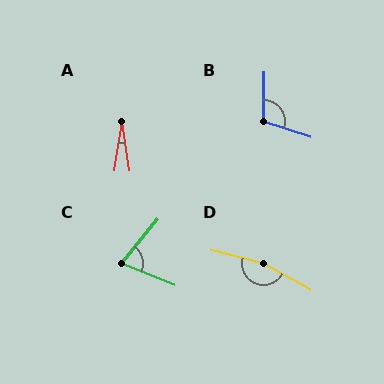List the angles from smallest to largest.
A (17°), C (73°), B (108°), D (166°).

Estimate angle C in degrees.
Approximately 73 degrees.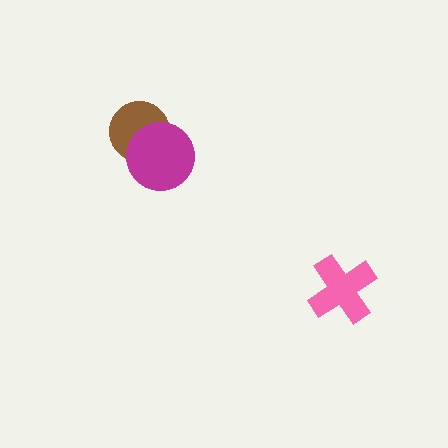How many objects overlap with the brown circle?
1 object overlaps with the brown circle.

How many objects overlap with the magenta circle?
1 object overlaps with the magenta circle.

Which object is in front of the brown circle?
The magenta circle is in front of the brown circle.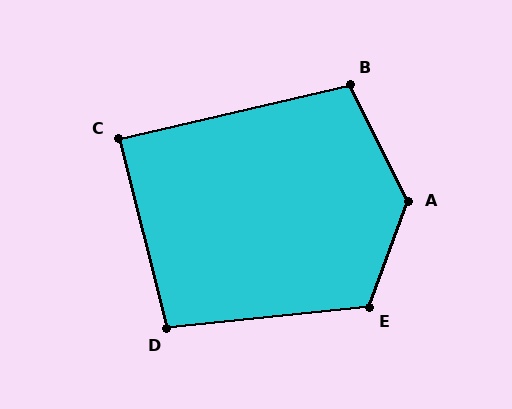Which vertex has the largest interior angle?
A, at approximately 133 degrees.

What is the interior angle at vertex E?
Approximately 117 degrees (obtuse).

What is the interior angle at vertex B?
Approximately 103 degrees (obtuse).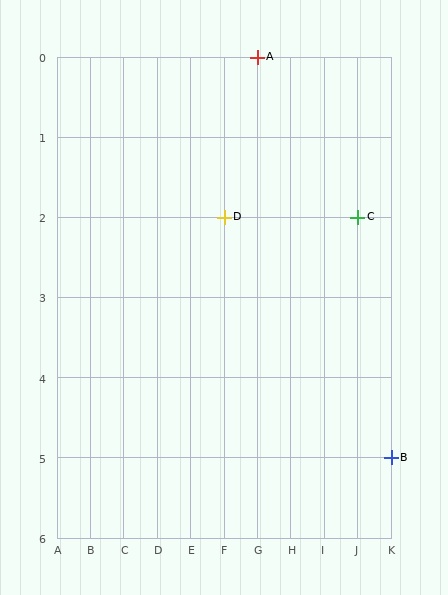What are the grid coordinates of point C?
Point C is at grid coordinates (J, 2).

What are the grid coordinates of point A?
Point A is at grid coordinates (G, 0).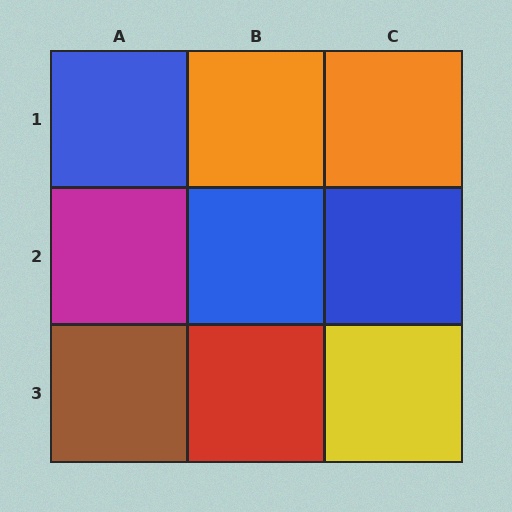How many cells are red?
1 cell is red.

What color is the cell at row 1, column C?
Orange.